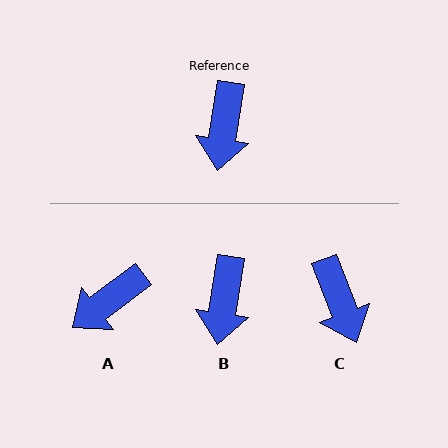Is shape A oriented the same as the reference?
No, it is off by about 44 degrees.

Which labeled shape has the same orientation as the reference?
B.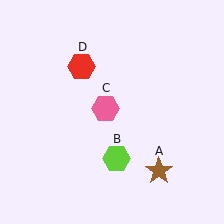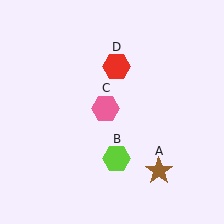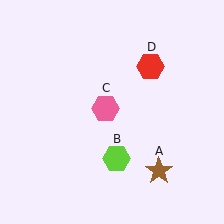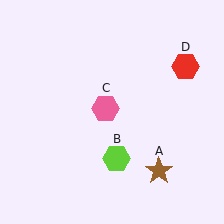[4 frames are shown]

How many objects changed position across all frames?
1 object changed position: red hexagon (object D).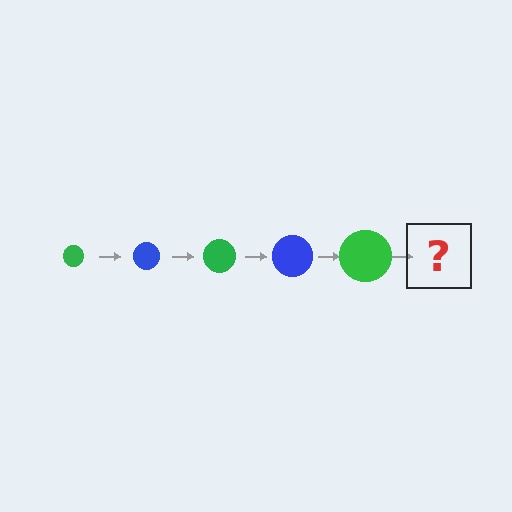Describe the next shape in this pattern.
It should be a blue circle, larger than the previous one.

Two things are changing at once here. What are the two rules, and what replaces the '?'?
The two rules are that the circle grows larger each step and the color cycles through green and blue. The '?' should be a blue circle, larger than the previous one.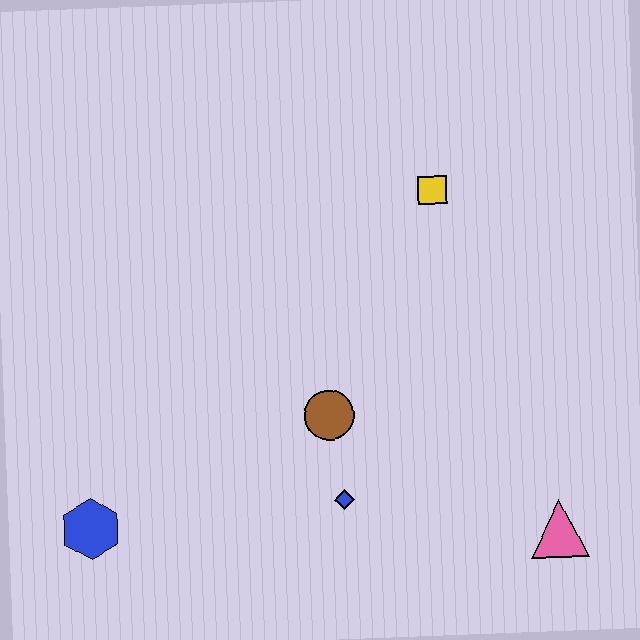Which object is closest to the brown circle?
The blue diamond is closest to the brown circle.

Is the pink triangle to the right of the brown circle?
Yes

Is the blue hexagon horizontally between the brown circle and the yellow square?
No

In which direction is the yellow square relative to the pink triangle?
The yellow square is above the pink triangle.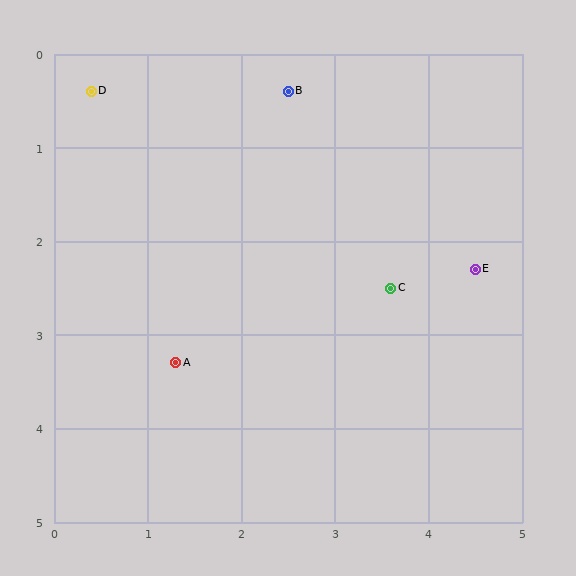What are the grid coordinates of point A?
Point A is at approximately (1.3, 3.3).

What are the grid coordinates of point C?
Point C is at approximately (3.6, 2.5).